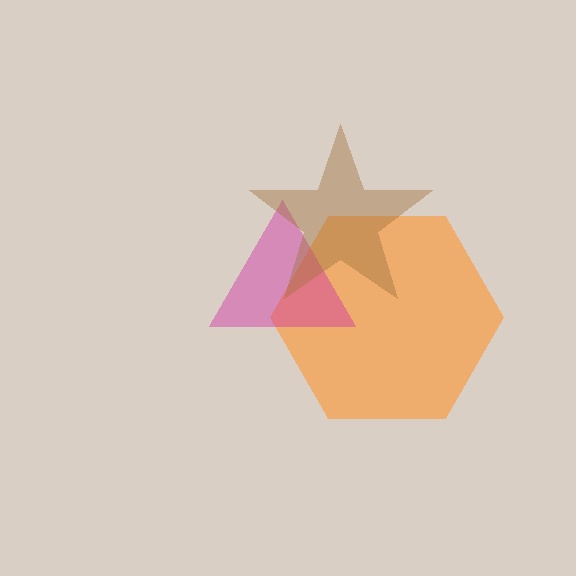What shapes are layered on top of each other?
The layered shapes are: an orange hexagon, a magenta triangle, a brown star.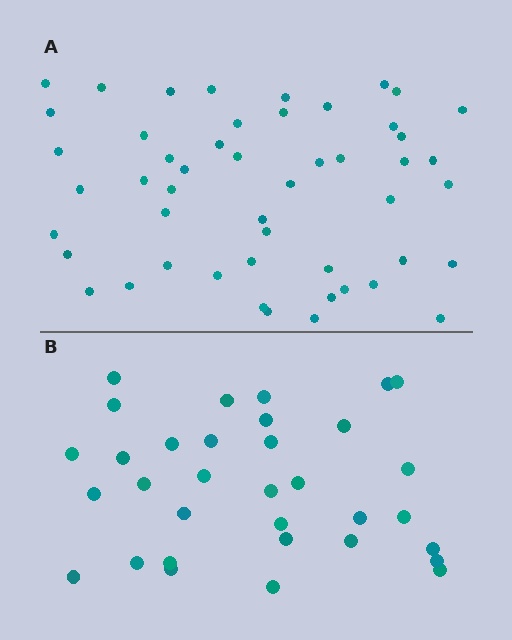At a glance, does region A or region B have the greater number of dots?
Region A (the top region) has more dots.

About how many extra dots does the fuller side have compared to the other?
Region A has approximately 15 more dots than region B.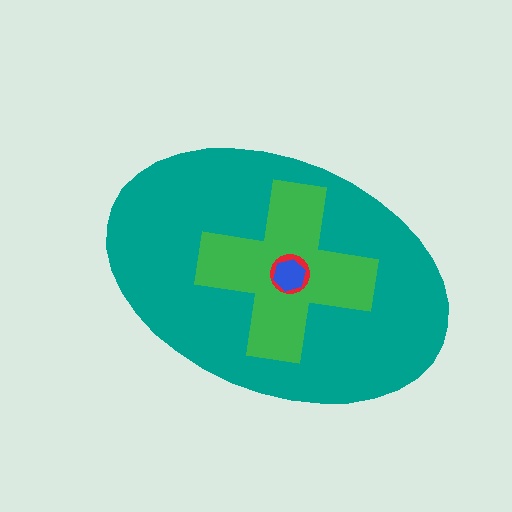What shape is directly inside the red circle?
The blue hexagon.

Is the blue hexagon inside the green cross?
Yes.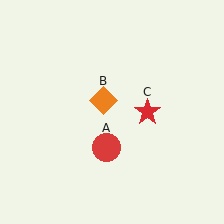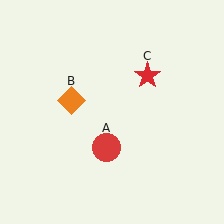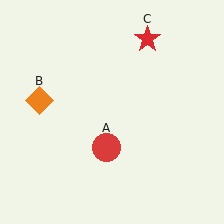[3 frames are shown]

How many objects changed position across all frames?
2 objects changed position: orange diamond (object B), red star (object C).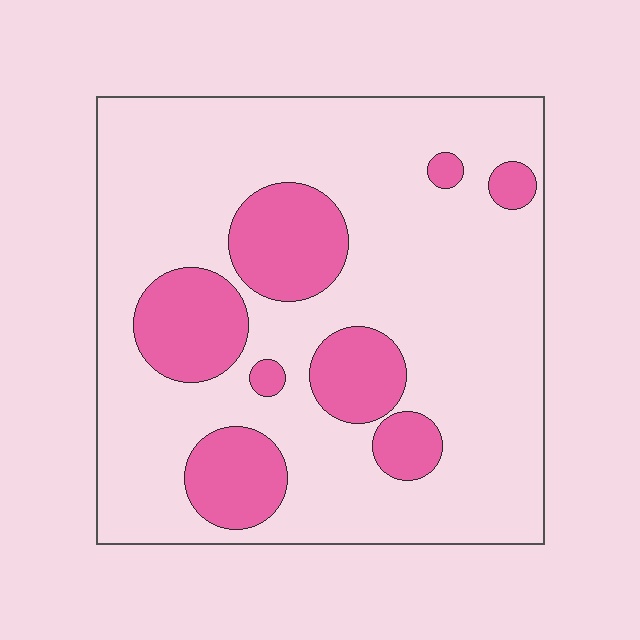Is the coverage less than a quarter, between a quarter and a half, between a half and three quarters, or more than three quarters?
Less than a quarter.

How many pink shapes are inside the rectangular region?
8.